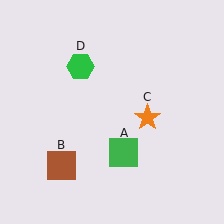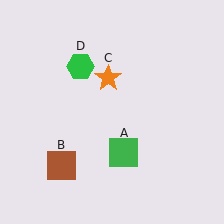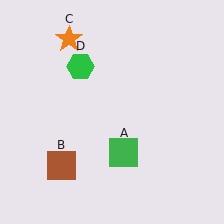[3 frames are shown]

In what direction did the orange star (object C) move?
The orange star (object C) moved up and to the left.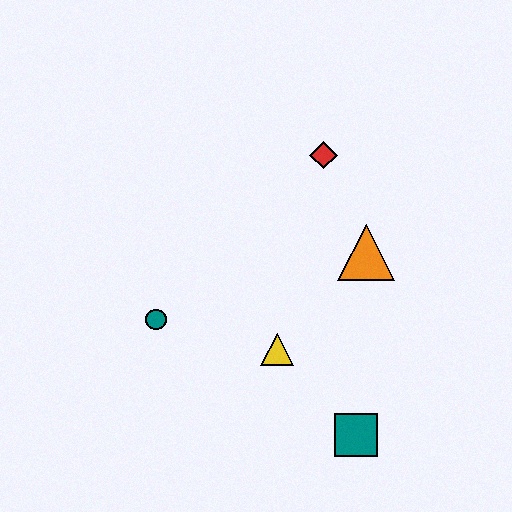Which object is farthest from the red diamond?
The teal square is farthest from the red diamond.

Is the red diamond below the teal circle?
No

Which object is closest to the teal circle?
The yellow triangle is closest to the teal circle.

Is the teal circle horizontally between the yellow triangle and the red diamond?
No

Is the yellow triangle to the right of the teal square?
No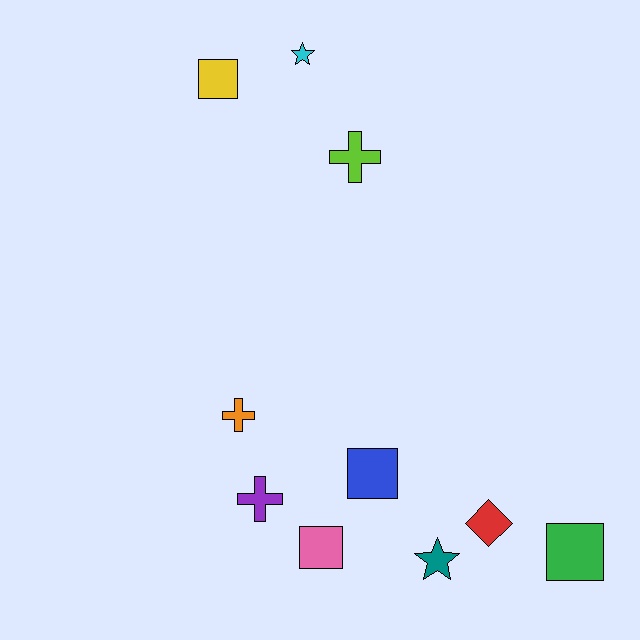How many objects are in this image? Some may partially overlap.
There are 10 objects.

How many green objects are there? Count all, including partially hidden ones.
There is 1 green object.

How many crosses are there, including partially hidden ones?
There are 3 crosses.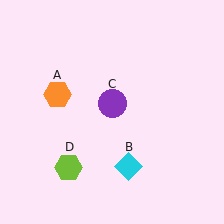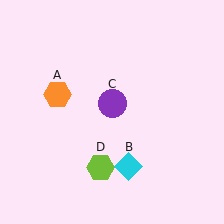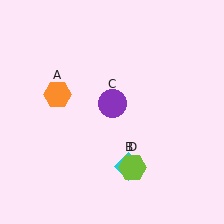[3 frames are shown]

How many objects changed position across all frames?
1 object changed position: lime hexagon (object D).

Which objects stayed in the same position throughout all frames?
Orange hexagon (object A) and cyan diamond (object B) and purple circle (object C) remained stationary.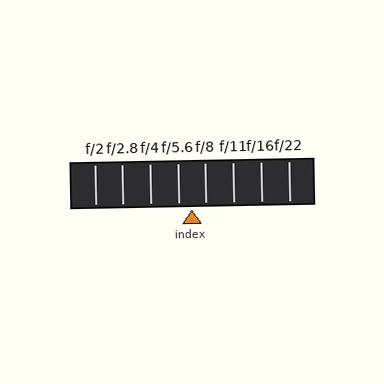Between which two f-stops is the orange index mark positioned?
The index mark is between f/5.6 and f/8.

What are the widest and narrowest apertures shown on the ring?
The widest aperture shown is f/2 and the narrowest is f/22.